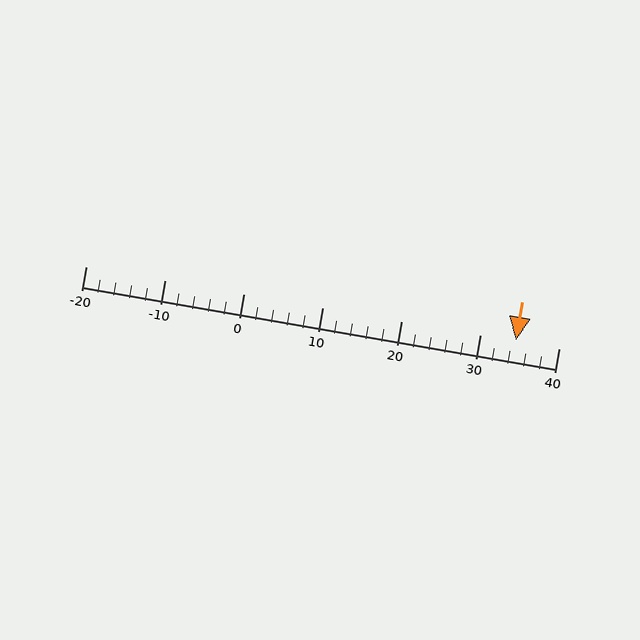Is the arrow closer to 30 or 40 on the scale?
The arrow is closer to 30.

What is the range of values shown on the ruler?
The ruler shows values from -20 to 40.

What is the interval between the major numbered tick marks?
The major tick marks are spaced 10 units apart.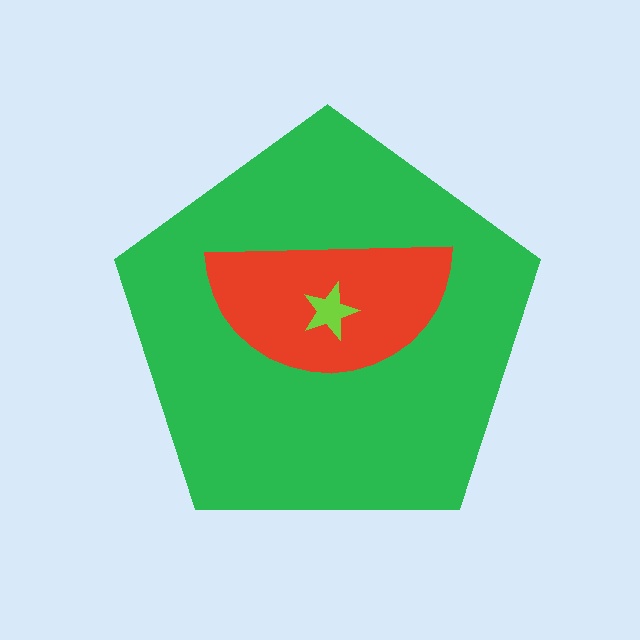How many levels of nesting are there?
3.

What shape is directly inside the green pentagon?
The red semicircle.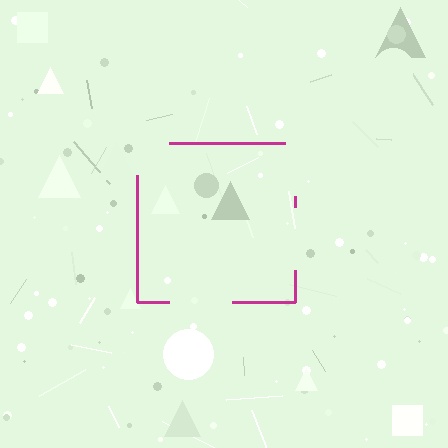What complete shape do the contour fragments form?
The contour fragments form a square.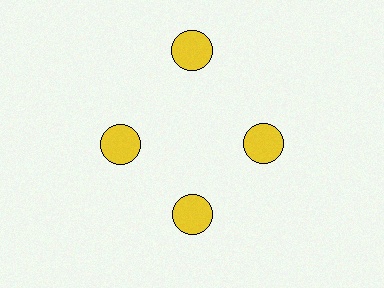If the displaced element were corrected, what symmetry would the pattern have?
It would have 4-fold rotational symmetry — the pattern would map onto itself every 90 degrees.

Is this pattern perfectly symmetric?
No. The 4 yellow circles are arranged in a ring, but one element near the 12 o'clock position is pushed outward from the center, breaking the 4-fold rotational symmetry.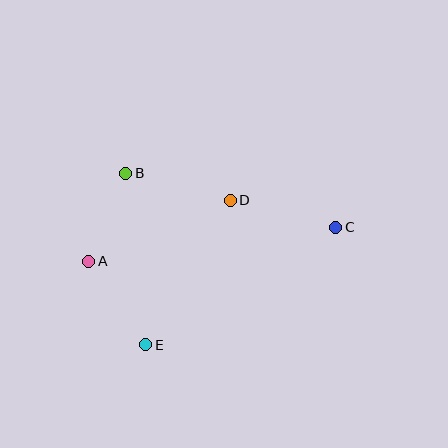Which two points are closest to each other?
Points A and B are closest to each other.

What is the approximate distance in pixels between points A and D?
The distance between A and D is approximately 154 pixels.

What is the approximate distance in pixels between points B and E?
The distance between B and E is approximately 173 pixels.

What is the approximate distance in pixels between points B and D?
The distance between B and D is approximately 108 pixels.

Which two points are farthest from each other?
Points A and C are farthest from each other.